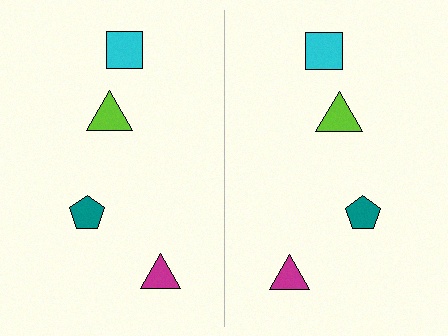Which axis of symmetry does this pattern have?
The pattern has a vertical axis of symmetry running through the center of the image.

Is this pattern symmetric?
Yes, this pattern has bilateral (reflection) symmetry.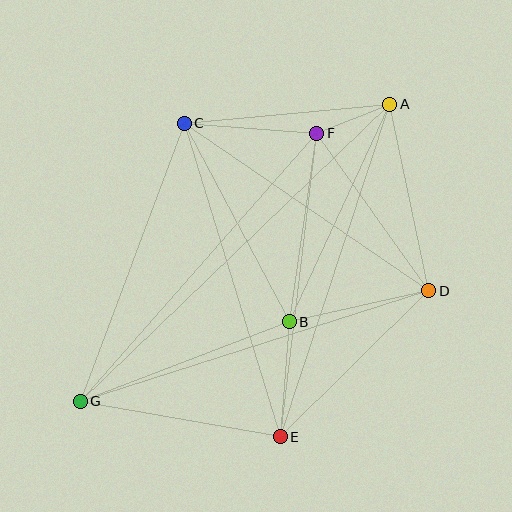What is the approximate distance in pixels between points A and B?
The distance between A and B is approximately 240 pixels.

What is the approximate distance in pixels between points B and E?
The distance between B and E is approximately 115 pixels.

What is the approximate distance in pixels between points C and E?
The distance between C and E is approximately 328 pixels.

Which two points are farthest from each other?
Points A and G are farthest from each other.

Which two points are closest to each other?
Points A and F are closest to each other.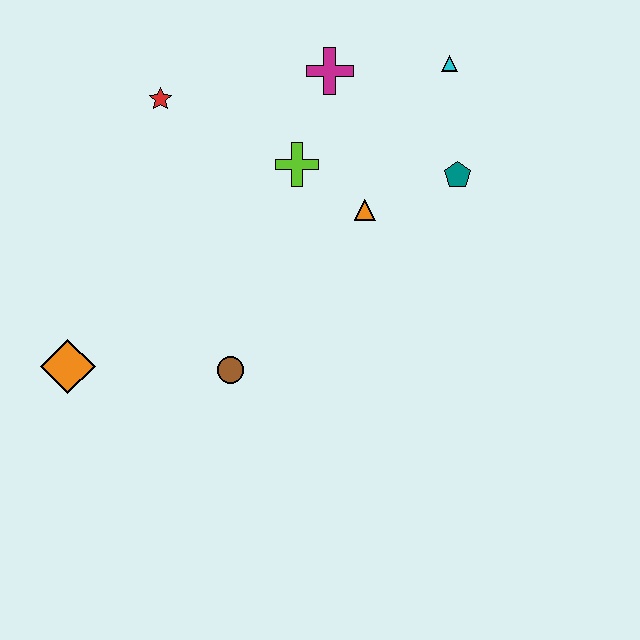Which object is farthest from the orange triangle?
The orange diamond is farthest from the orange triangle.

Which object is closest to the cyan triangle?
The teal pentagon is closest to the cyan triangle.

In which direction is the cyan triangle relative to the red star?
The cyan triangle is to the right of the red star.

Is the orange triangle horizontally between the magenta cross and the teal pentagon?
Yes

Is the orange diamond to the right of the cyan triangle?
No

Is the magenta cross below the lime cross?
No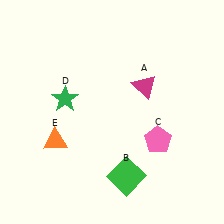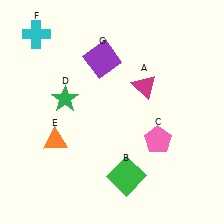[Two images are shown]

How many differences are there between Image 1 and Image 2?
There are 2 differences between the two images.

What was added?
A cyan cross (F), a purple square (G) were added in Image 2.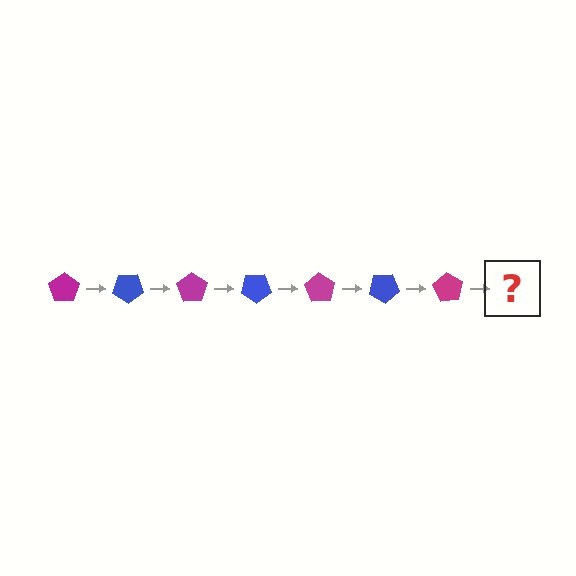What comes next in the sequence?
The next element should be a blue pentagon, rotated 245 degrees from the start.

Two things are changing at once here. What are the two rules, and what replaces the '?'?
The two rules are that it rotates 35 degrees each step and the color cycles through magenta and blue. The '?' should be a blue pentagon, rotated 245 degrees from the start.